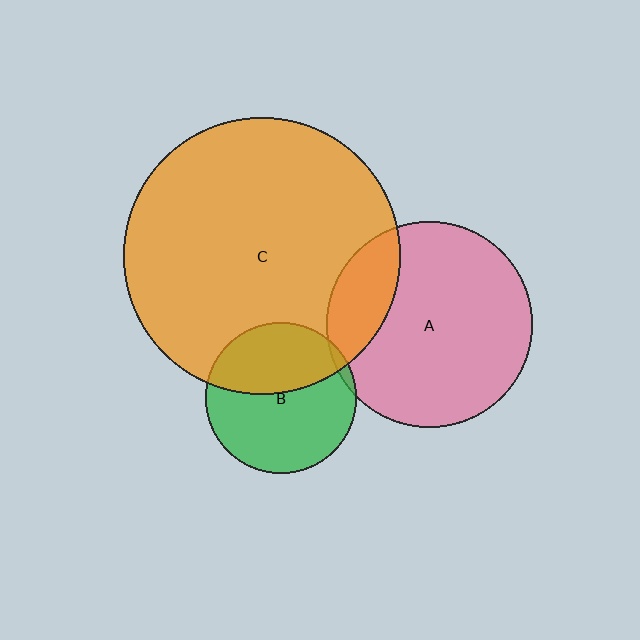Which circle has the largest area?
Circle C (orange).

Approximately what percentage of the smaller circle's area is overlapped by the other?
Approximately 40%.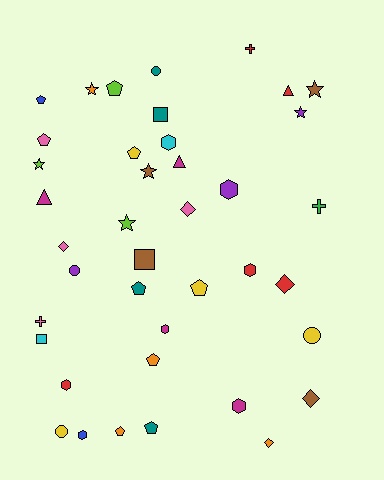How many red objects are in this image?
There are 5 red objects.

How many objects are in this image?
There are 40 objects.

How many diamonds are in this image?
There are 5 diamonds.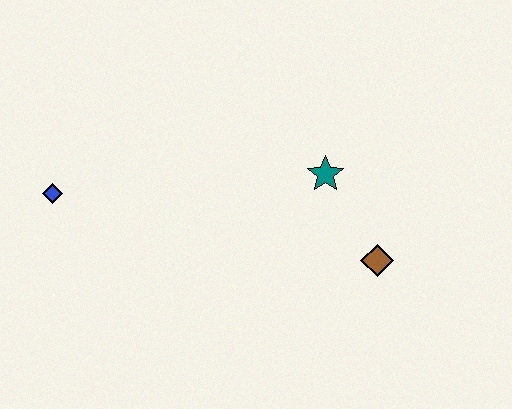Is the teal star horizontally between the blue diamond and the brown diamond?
Yes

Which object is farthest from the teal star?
The blue diamond is farthest from the teal star.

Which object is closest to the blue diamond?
The teal star is closest to the blue diamond.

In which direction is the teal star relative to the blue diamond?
The teal star is to the right of the blue diamond.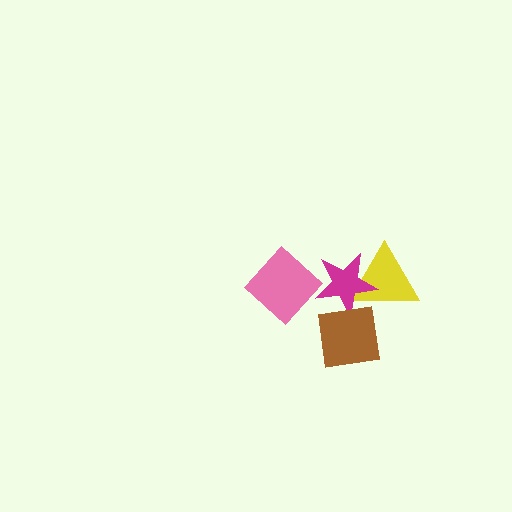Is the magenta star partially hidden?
Yes, it is partially covered by another shape.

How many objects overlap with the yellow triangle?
1 object overlaps with the yellow triangle.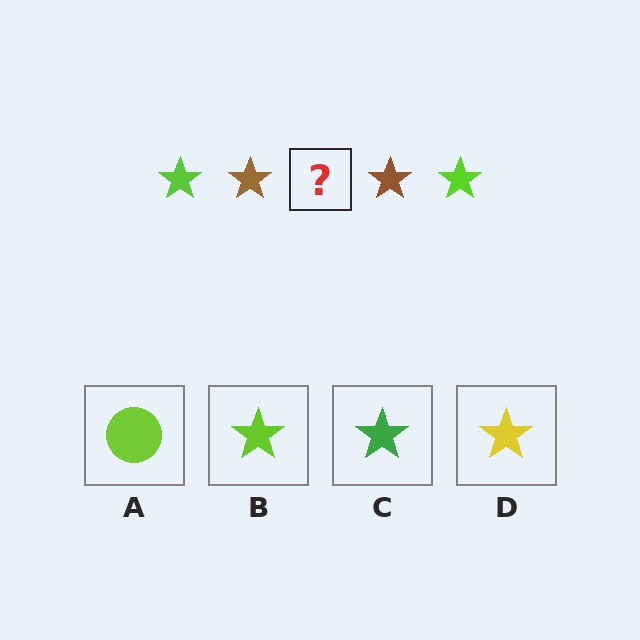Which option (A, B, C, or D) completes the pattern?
B.